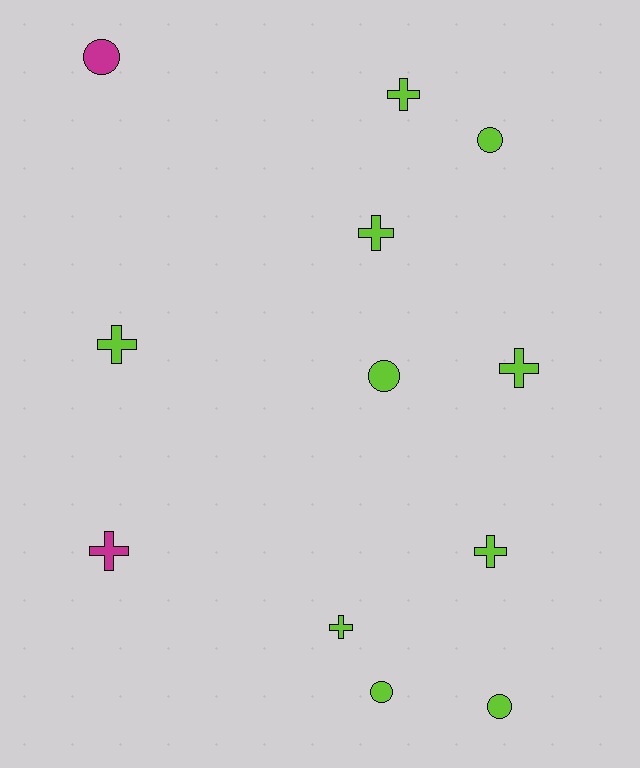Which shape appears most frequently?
Cross, with 7 objects.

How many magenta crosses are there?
There is 1 magenta cross.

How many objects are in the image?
There are 12 objects.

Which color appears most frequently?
Lime, with 10 objects.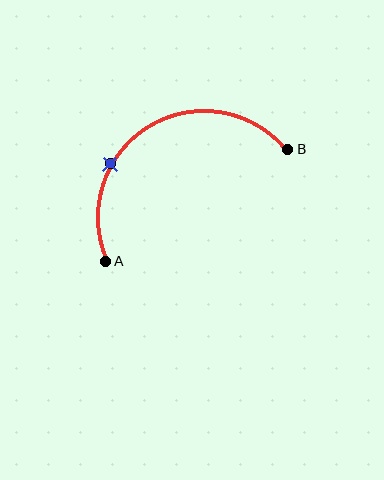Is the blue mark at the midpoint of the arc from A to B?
No. The blue mark lies on the arc but is closer to endpoint A. The arc midpoint would be at the point on the curve equidistant along the arc from both A and B.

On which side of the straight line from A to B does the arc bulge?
The arc bulges above the straight line connecting A and B.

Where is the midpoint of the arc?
The arc midpoint is the point on the curve farthest from the straight line joining A and B. It sits above that line.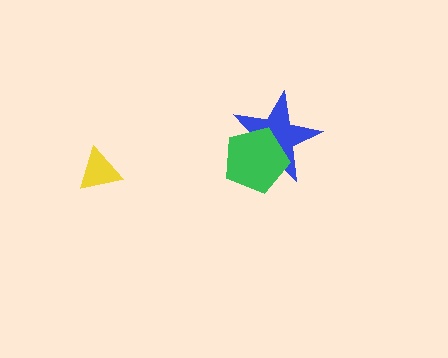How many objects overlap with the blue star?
1 object overlaps with the blue star.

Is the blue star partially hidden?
Yes, it is partially covered by another shape.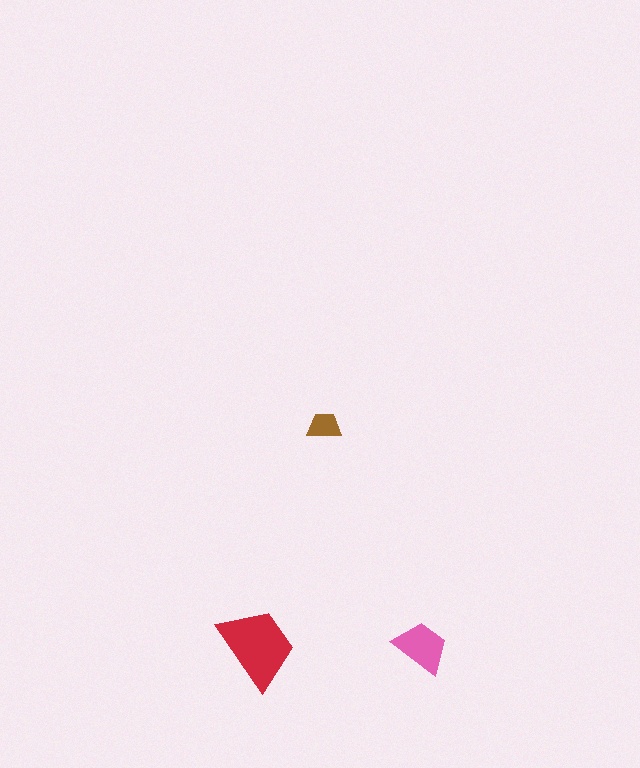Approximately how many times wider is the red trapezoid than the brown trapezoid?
About 2.5 times wider.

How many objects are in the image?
There are 3 objects in the image.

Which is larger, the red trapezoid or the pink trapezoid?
The red one.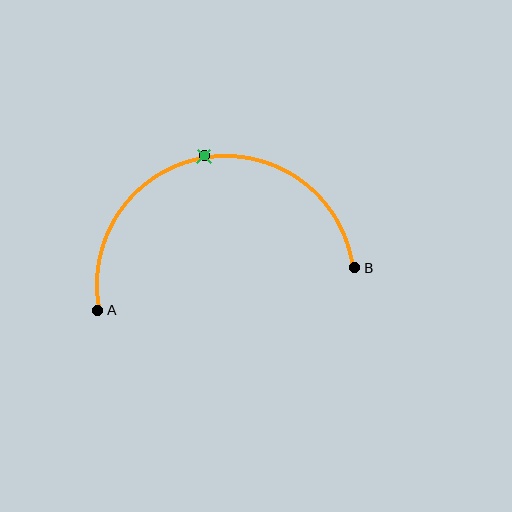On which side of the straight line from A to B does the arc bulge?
The arc bulges above the straight line connecting A and B.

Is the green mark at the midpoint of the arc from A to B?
Yes. The green mark lies on the arc at equal arc-length from both A and B — it is the arc midpoint.